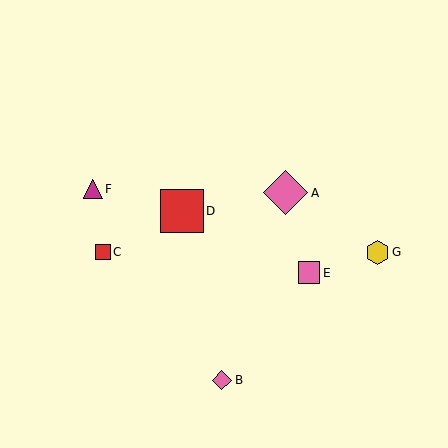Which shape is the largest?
The pink diamond (labeled A) is the largest.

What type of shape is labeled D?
Shape D is a red square.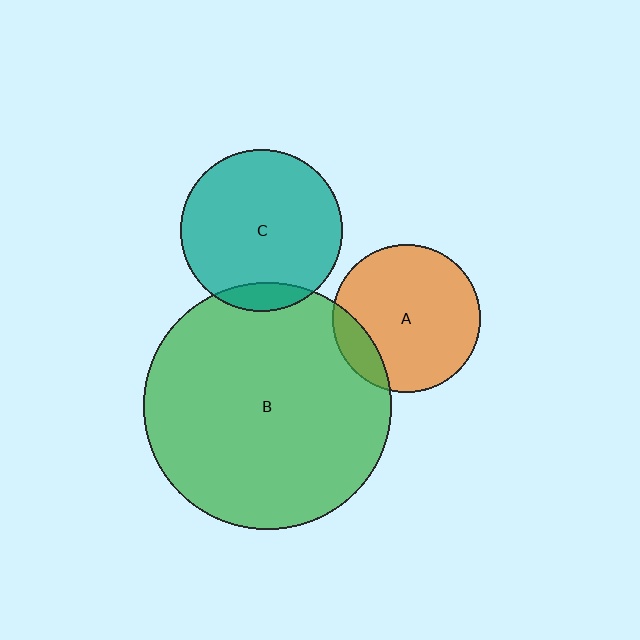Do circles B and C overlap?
Yes.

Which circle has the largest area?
Circle B (green).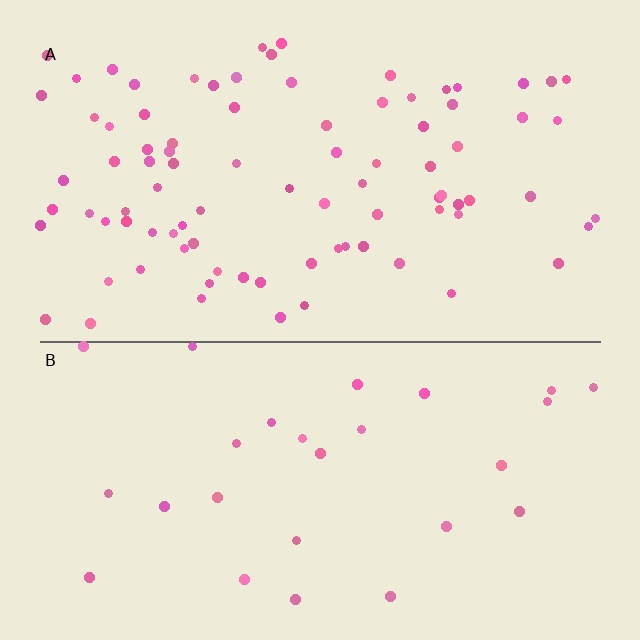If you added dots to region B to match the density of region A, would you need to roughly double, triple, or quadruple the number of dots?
Approximately triple.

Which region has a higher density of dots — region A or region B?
A (the top).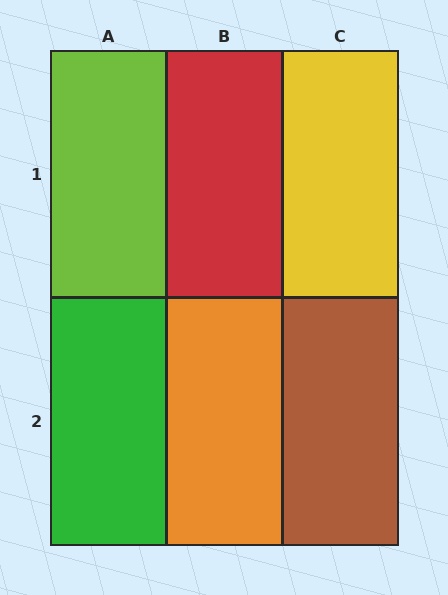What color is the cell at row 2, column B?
Orange.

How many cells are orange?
1 cell is orange.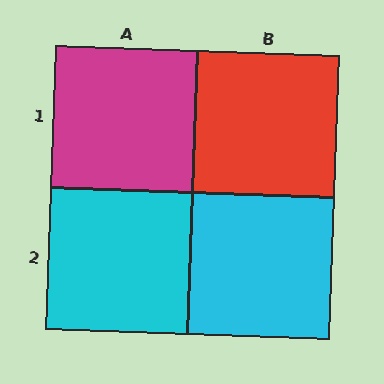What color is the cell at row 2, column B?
Cyan.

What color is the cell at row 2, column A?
Cyan.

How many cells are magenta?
1 cell is magenta.